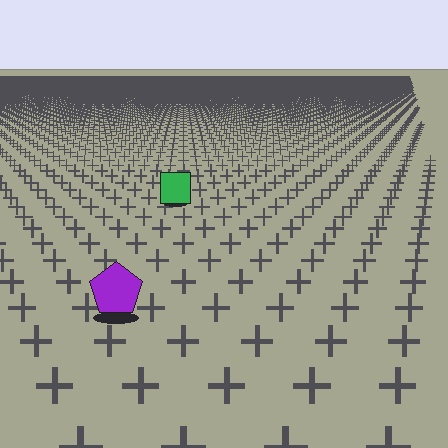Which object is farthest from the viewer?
The green square is farthest from the viewer. It appears smaller and the ground texture around it is denser.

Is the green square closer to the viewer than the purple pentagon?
No. The purple pentagon is closer — you can tell from the texture gradient: the ground texture is coarser near it.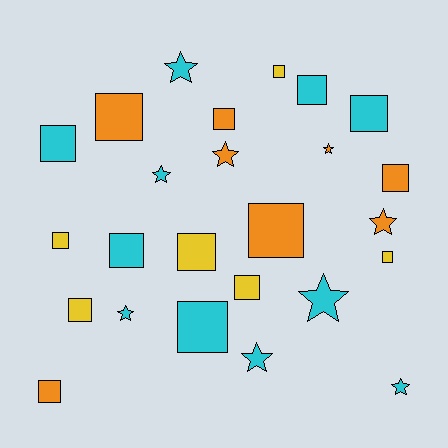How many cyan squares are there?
There are 5 cyan squares.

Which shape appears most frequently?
Square, with 16 objects.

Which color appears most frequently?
Cyan, with 11 objects.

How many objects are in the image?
There are 25 objects.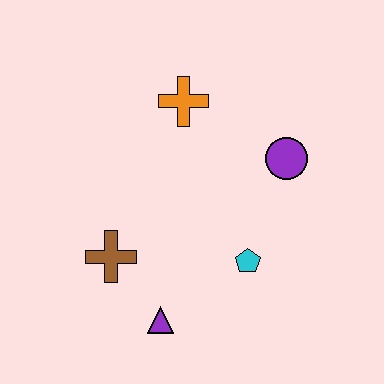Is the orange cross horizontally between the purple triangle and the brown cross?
No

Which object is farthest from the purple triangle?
The orange cross is farthest from the purple triangle.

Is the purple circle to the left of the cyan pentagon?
No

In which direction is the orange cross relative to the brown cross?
The orange cross is above the brown cross.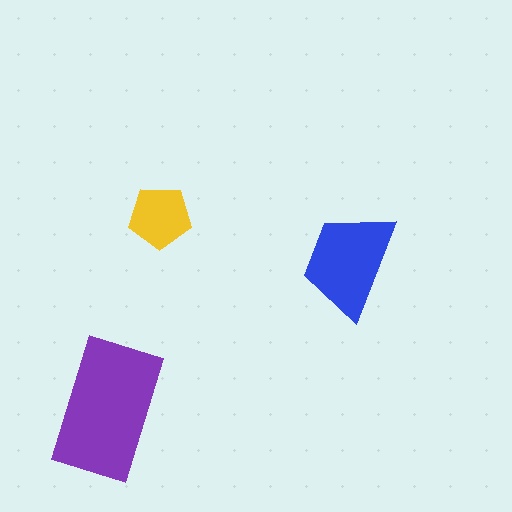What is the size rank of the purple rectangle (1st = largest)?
1st.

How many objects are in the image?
There are 3 objects in the image.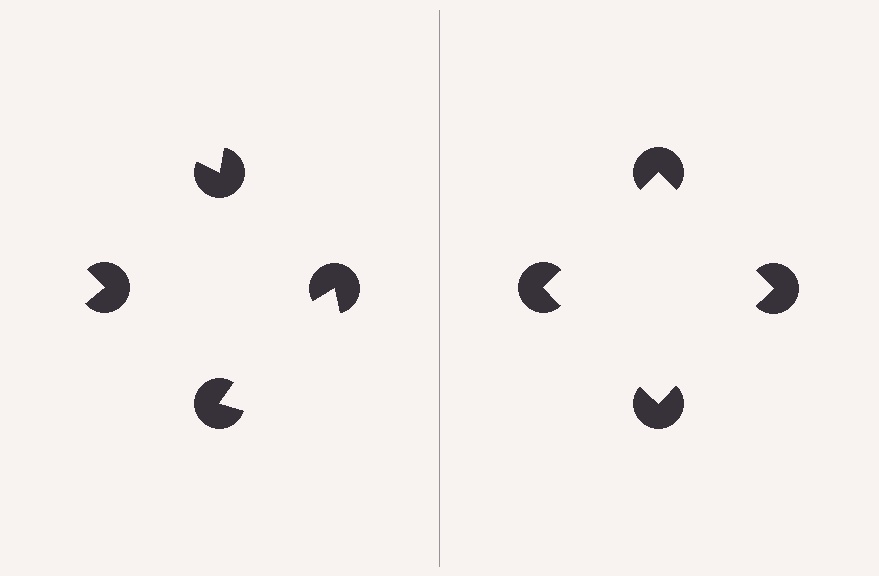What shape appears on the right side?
An illusory square.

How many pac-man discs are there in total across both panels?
8 — 4 on each side.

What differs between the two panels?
The pac-man discs are positioned identically on both sides; only the wedge orientations differ. On the right they align to a square; on the left they are misaligned.